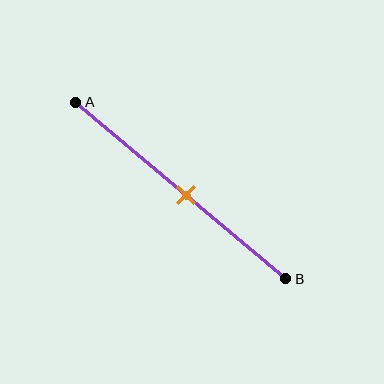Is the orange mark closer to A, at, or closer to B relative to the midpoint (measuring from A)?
The orange mark is approximately at the midpoint of segment AB.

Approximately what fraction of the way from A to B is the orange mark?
The orange mark is approximately 55% of the way from A to B.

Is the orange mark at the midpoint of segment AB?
Yes, the mark is approximately at the midpoint.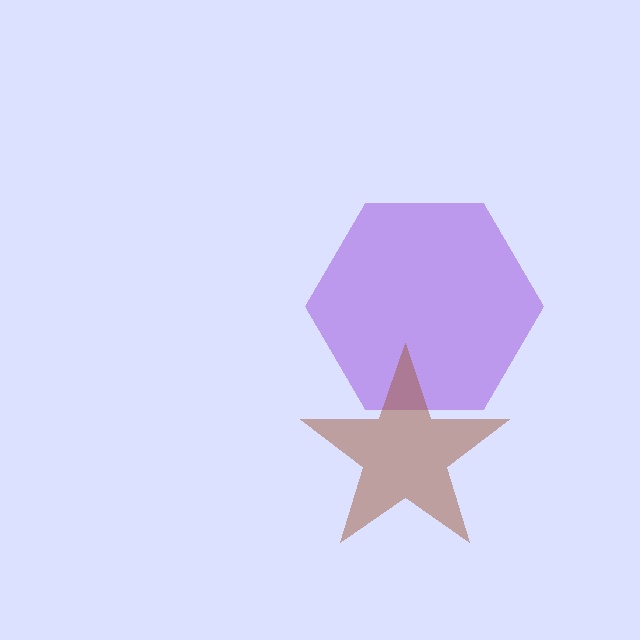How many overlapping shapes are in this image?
There are 2 overlapping shapes in the image.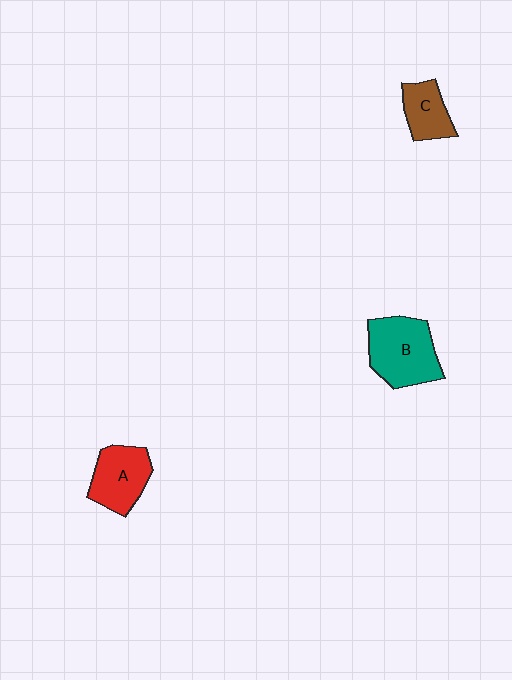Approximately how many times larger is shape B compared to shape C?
Approximately 1.8 times.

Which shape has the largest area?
Shape B (teal).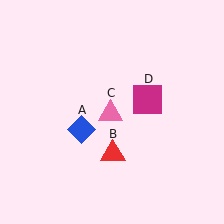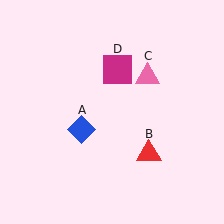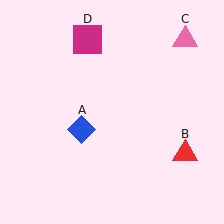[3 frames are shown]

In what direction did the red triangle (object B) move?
The red triangle (object B) moved right.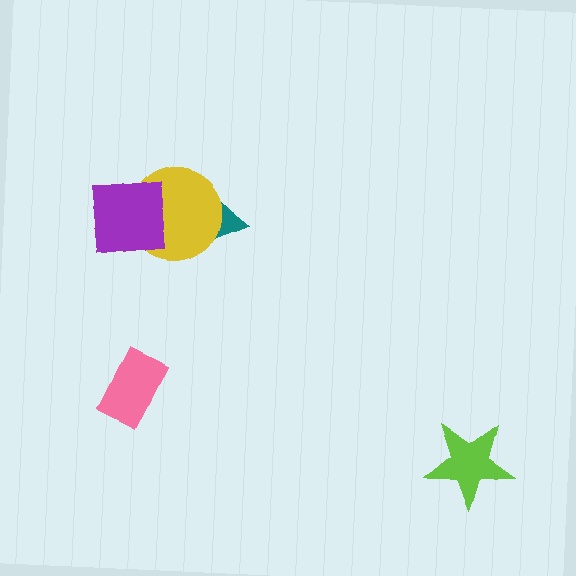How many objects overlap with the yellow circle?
2 objects overlap with the yellow circle.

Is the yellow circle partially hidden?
Yes, it is partially covered by another shape.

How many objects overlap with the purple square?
1 object overlaps with the purple square.